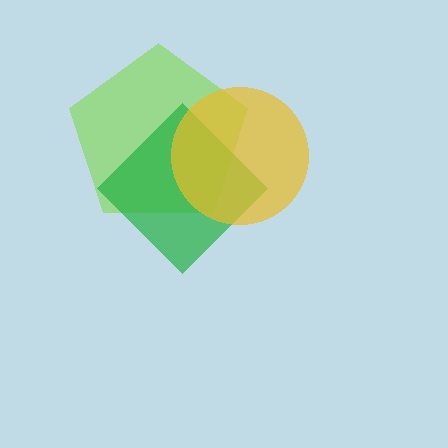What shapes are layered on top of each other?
The layered shapes are: a lime pentagon, a green diamond, a yellow circle.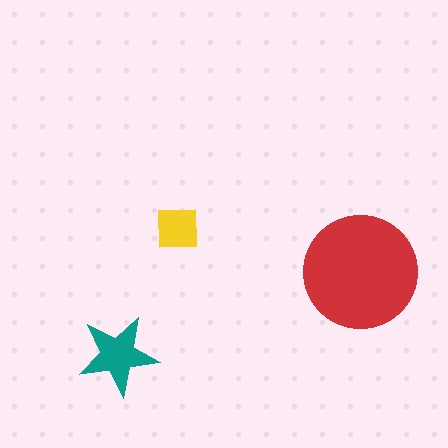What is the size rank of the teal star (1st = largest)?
2nd.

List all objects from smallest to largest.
The yellow square, the teal star, the red circle.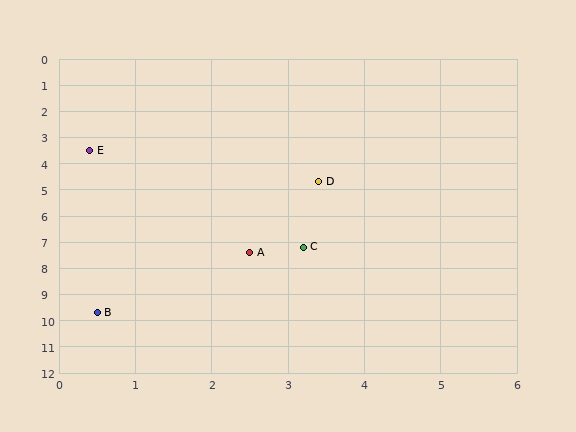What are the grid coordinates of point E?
Point E is at approximately (0.4, 3.5).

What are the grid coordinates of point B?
Point B is at approximately (0.5, 9.7).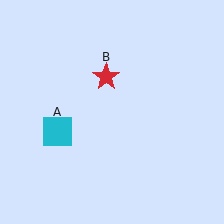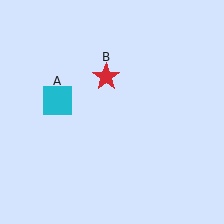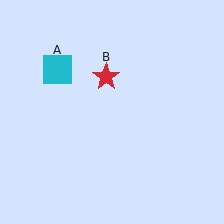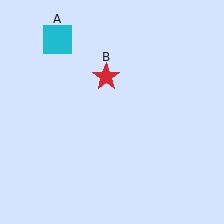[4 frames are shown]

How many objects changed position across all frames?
1 object changed position: cyan square (object A).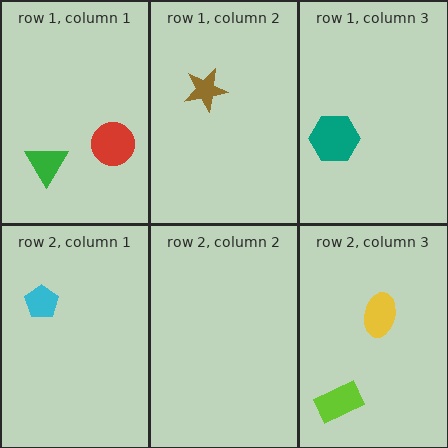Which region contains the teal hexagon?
The row 1, column 3 region.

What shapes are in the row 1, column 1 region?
The red circle, the green triangle.